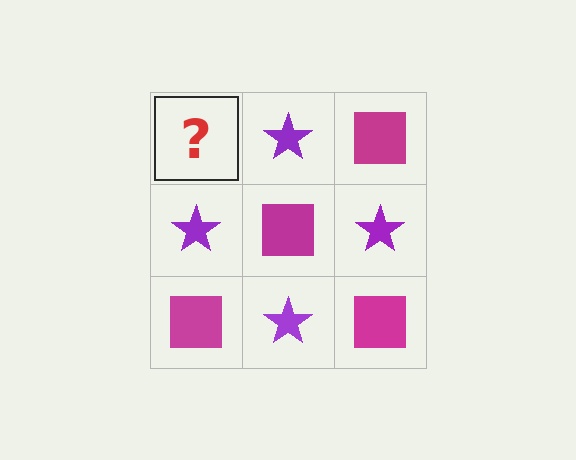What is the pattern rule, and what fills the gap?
The rule is that it alternates magenta square and purple star in a checkerboard pattern. The gap should be filled with a magenta square.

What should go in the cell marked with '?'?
The missing cell should contain a magenta square.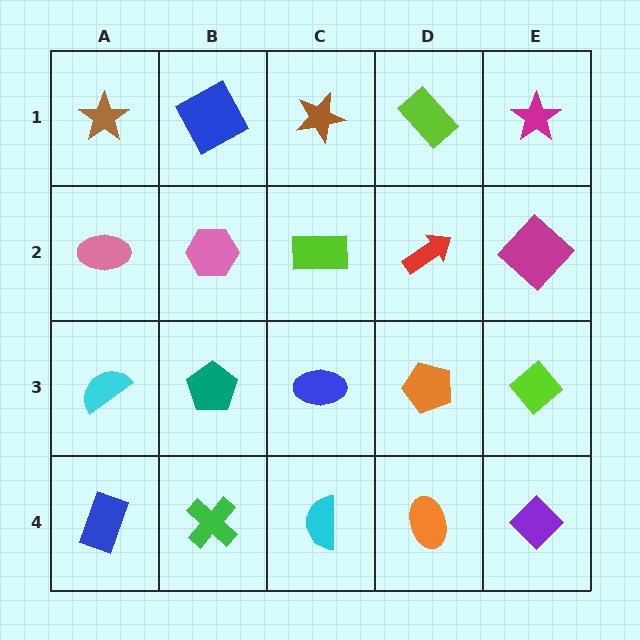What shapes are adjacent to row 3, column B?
A pink hexagon (row 2, column B), a green cross (row 4, column B), a cyan semicircle (row 3, column A), a blue ellipse (row 3, column C).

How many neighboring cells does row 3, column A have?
3.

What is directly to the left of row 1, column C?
A blue square.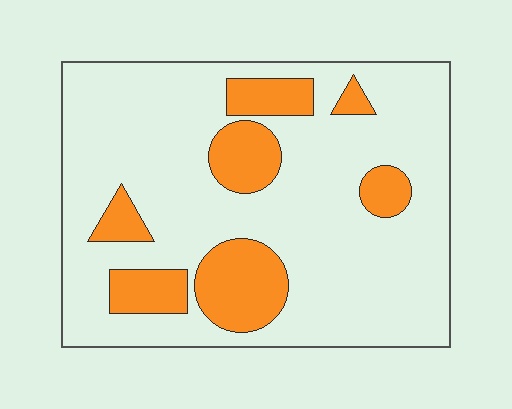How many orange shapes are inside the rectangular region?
7.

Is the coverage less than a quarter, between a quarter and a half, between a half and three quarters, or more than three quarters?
Less than a quarter.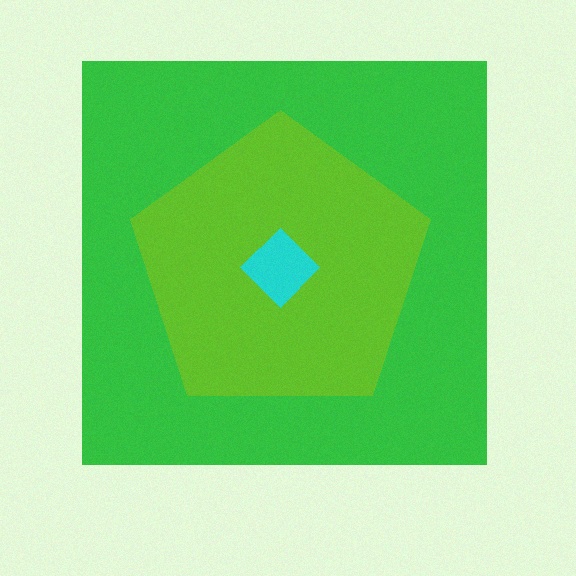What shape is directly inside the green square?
The lime pentagon.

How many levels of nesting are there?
3.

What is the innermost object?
The cyan diamond.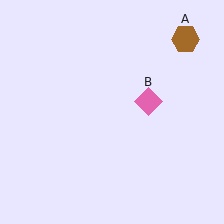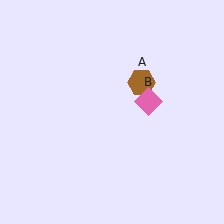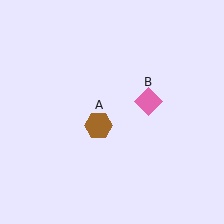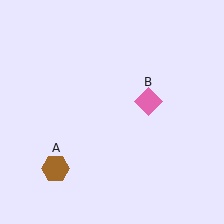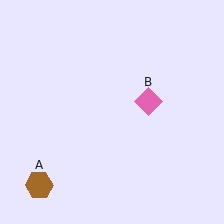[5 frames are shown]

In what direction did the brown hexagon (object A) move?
The brown hexagon (object A) moved down and to the left.